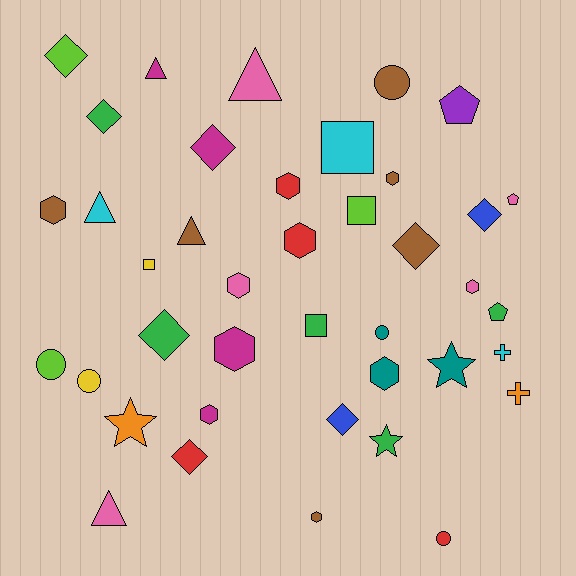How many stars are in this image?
There are 3 stars.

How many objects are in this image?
There are 40 objects.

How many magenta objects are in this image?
There are 4 magenta objects.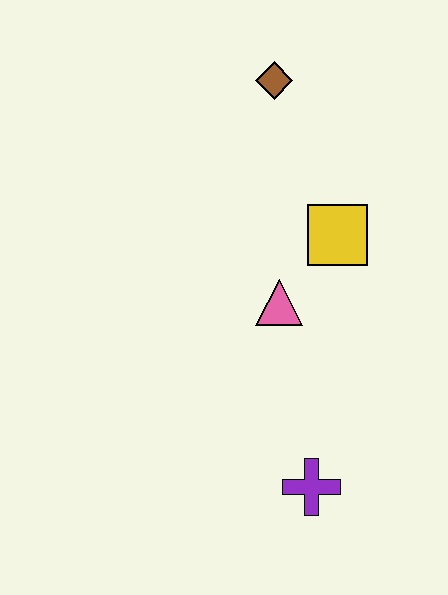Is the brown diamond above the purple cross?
Yes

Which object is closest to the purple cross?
The pink triangle is closest to the purple cross.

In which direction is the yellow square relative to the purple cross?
The yellow square is above the purple cross.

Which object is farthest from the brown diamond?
The purple cross is farthest from the brown diamond.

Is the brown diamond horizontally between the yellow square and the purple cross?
No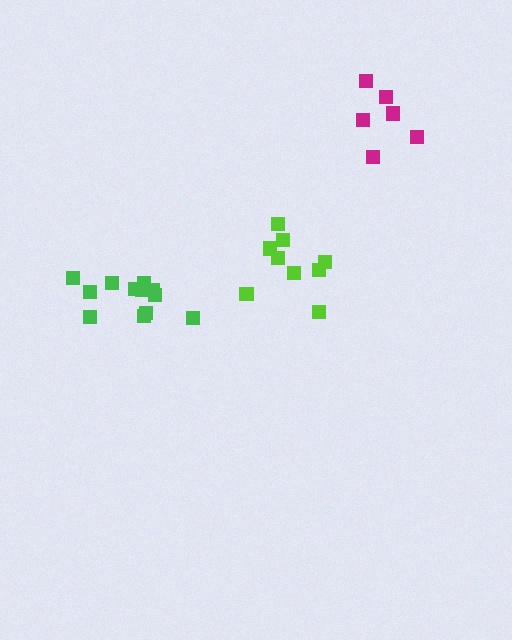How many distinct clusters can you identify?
There are 3 distinct clusters.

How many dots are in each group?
Group 1: 12 dots, Group 2: 6 dots, Group 3: 9 dots (27 total).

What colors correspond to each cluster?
The clusters are colored: green, magenta, lime.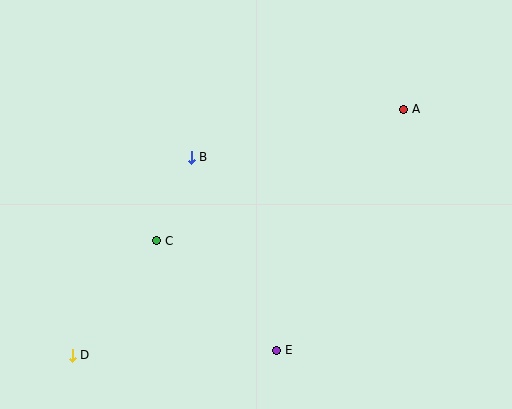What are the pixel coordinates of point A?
Point A is at (404, 109).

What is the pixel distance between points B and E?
The distance between B and E is 211 pixels.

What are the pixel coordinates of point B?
Point B is at (191, 157).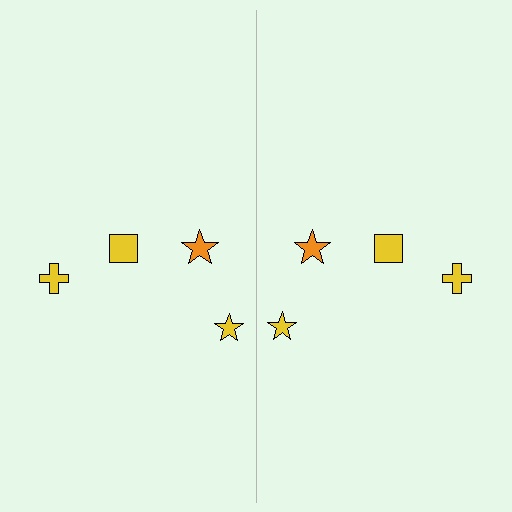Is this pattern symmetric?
Yes, this pattern has bilateral (reflection) symmetry.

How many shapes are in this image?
There are 8 shapes in this image.